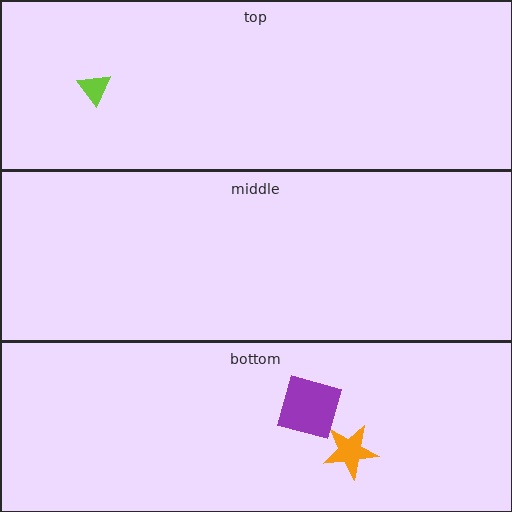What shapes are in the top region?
The lime triangle.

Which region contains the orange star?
The bottom region.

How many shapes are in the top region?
1.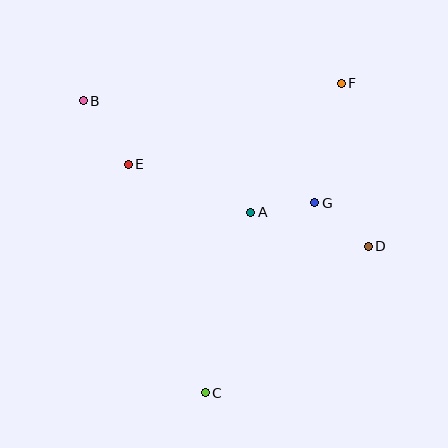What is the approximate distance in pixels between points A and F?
The distance between A and F is approximately 158 pixels.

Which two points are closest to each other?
Points A and G are closest to each other.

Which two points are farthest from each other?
Points C and F are farthest from each other.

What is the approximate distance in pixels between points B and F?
The distance between B and F is approximately 259 pixels.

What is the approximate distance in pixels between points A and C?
The distance between A and C is approximately 186 pixels.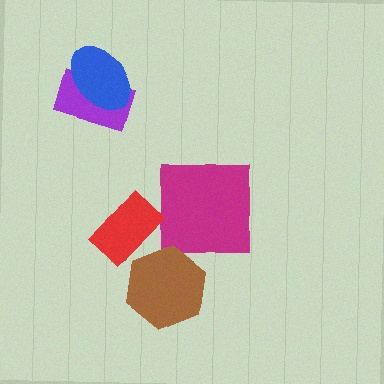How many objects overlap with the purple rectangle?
1 object overlaps with the purple rectangle.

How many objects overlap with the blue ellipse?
1 object overlaps with the blue ellipse.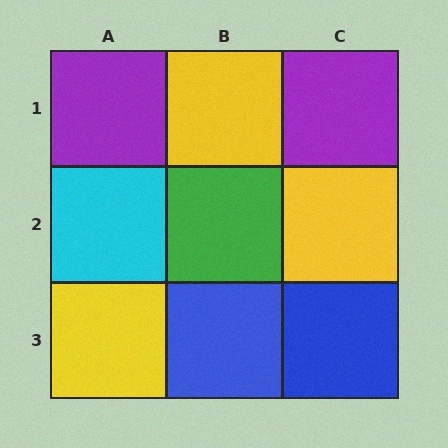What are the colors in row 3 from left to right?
Yellow, blue, blue.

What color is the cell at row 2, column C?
Yellow.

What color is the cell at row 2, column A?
Cyan.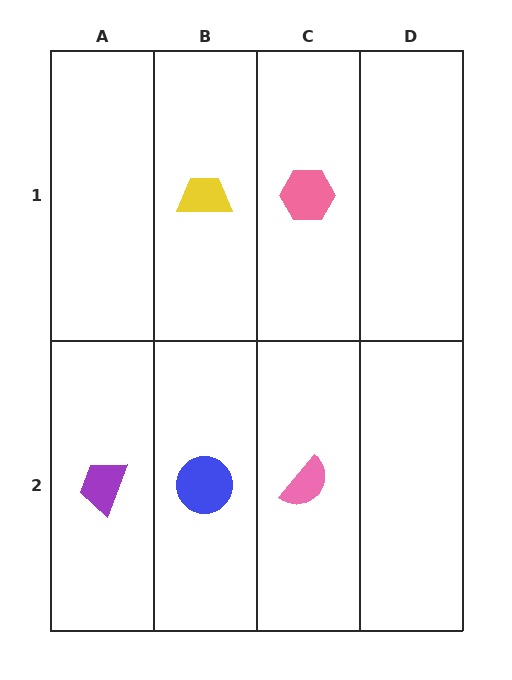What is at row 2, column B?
A blue circle.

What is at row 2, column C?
A pink semicircle.